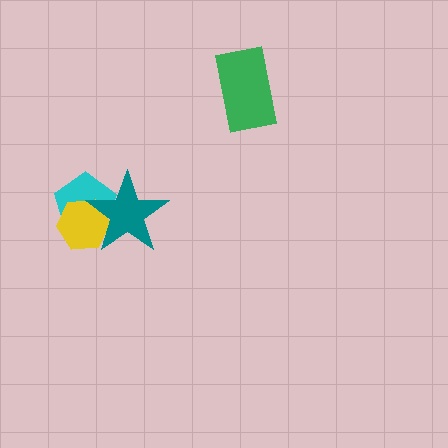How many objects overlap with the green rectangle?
0 objects overlap with the green rectangle.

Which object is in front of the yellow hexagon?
The teal star is in front of the yellow hexagon.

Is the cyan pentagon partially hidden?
Yes, it is partially covered by another shape.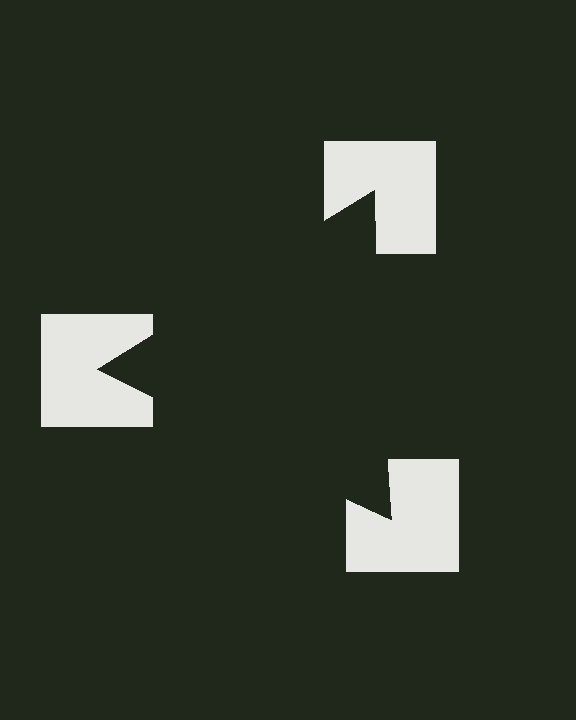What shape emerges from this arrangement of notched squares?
An illusory triangle — its edges are inferred from the aligned wedge cuts in the notched squares, not physically drawn.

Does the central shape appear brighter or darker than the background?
It typically appears slightly darker than the background, even though no actual brightness change is drawn.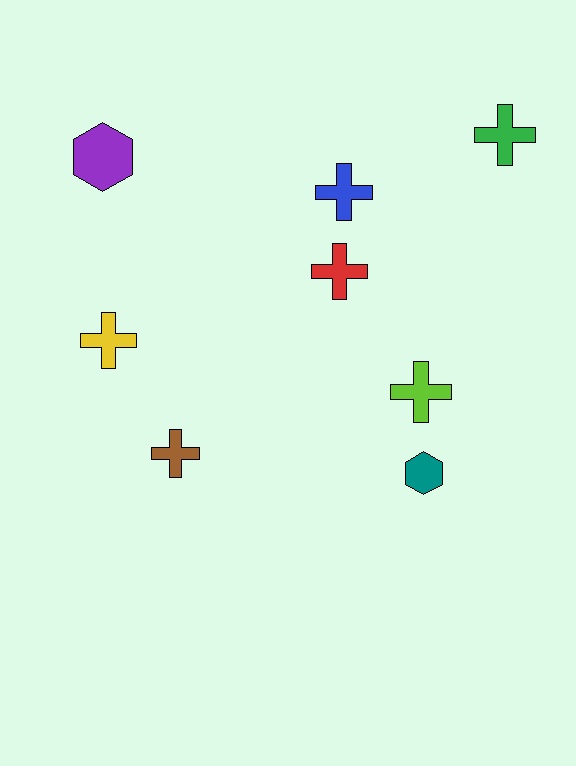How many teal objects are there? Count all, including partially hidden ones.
There is 1 teal object.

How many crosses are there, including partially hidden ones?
There are 6 crosses.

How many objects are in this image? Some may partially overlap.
There are 8 objects.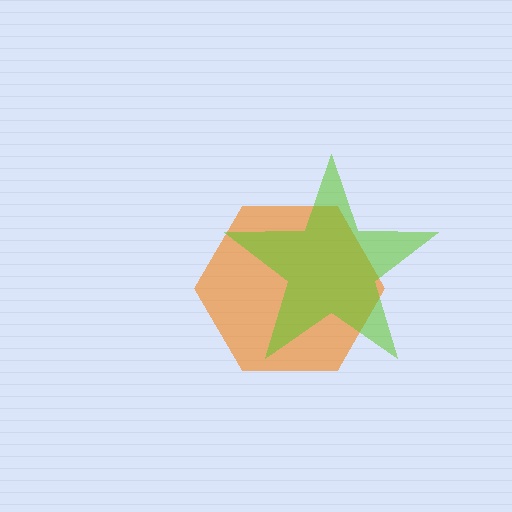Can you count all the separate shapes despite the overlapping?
Yes, there are 2 separate shapes.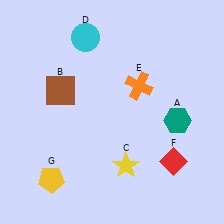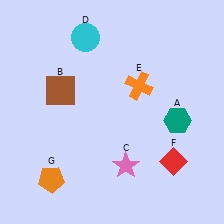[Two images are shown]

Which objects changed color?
C changed from yellow to pink. G changed from yellow to orange.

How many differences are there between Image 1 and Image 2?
There are 2 differences between the two images.